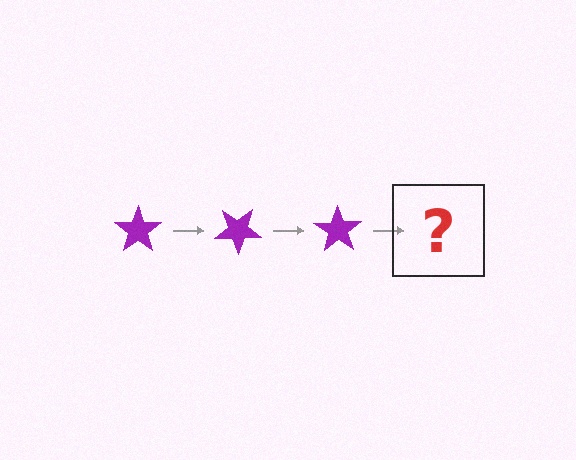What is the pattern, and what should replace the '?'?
The pattern is that the star rotates 35 degrees each step. The '?' should be a purple star rotated 105 degrees.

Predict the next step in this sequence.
The next step is a purple star rotated 105 degrees.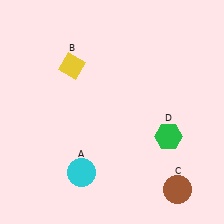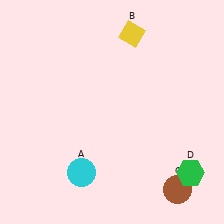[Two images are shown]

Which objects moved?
The objects that moved are: the yellow diamond (B), the green hexagon (D).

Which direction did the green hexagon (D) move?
The green hexagon (D) moved down.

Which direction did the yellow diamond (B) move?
The yellow diamond (B) moved right.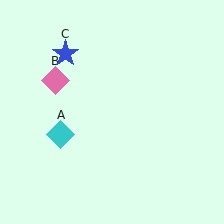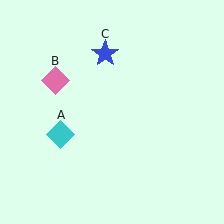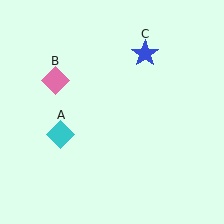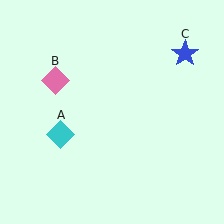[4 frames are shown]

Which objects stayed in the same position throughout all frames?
Cyan diamond (object A) and pink diamond (object B) remained stationary.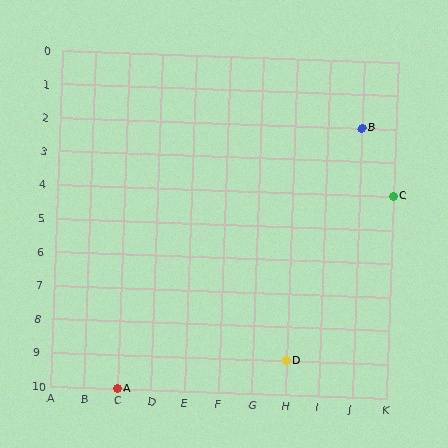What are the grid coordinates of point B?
Point B is at grid coordinates (J, 2).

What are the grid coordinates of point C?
Point C is at grid coordinates (K, 4).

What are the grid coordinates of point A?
Point A is at grid coordinates (C, 10).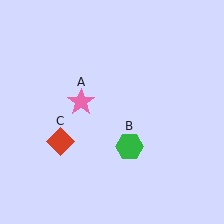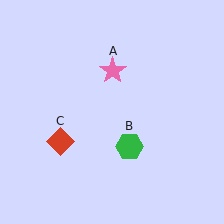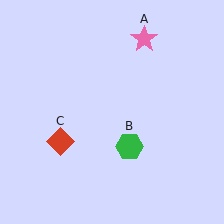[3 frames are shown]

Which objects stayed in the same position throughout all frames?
Green hexagon (object B) and red diamond (object C) remained stationary.